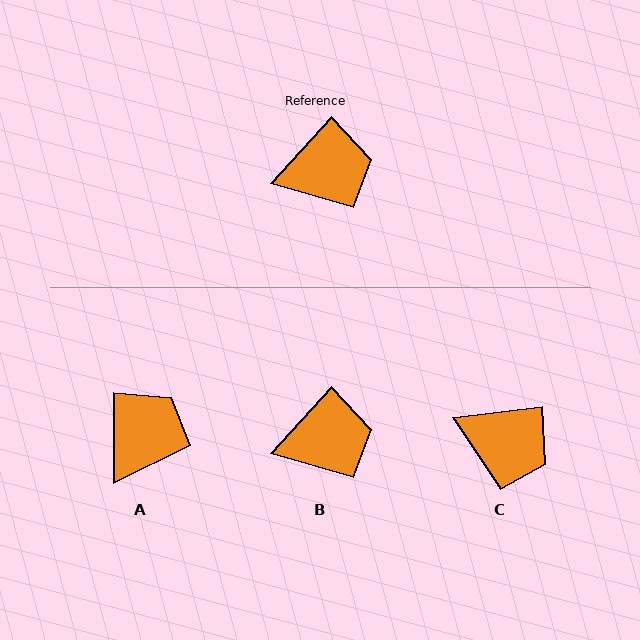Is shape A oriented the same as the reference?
No, it is off by about 42 degrees.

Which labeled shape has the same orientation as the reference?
B.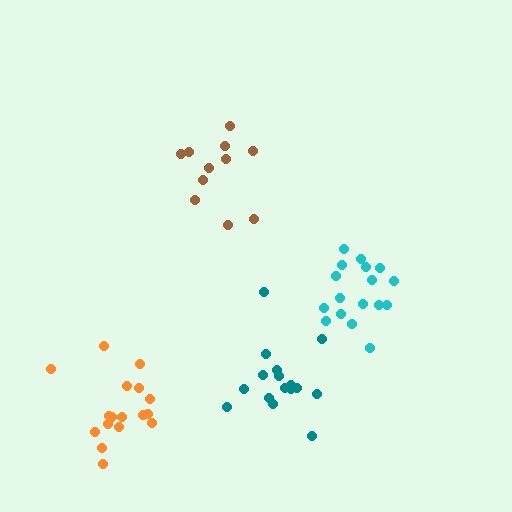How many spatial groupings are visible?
There are 4 spatial groupings.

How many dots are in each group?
Group 1: 16 dots, Group 2: 11 dots, Group 3: 17 dots, Group 4: 17 dots (61 total).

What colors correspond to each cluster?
The clusters are colored: teal, brown, orange, cyan.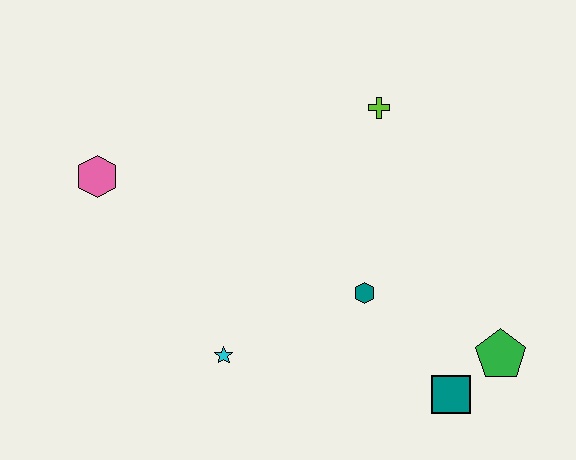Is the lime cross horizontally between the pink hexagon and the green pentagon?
Yes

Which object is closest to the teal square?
The green pentagon is closest to the teal square.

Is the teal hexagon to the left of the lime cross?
Yes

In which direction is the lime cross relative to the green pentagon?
The lime cross is above the green pentagon.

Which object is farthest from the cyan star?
The lime cross is farthest from the cyan star.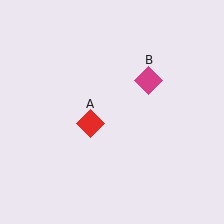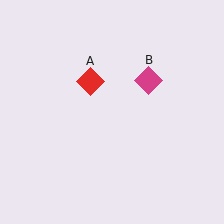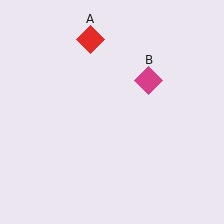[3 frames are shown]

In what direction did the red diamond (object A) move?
The red diamond (object A) moved up.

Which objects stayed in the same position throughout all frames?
Magenta diamond (object B) remained stationary.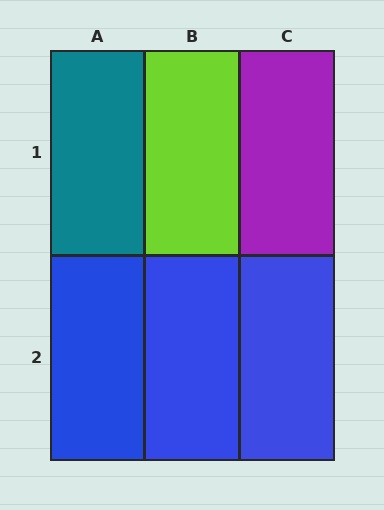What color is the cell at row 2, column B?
Blue.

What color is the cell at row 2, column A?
Blue.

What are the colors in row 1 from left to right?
Teal, lime, purple.